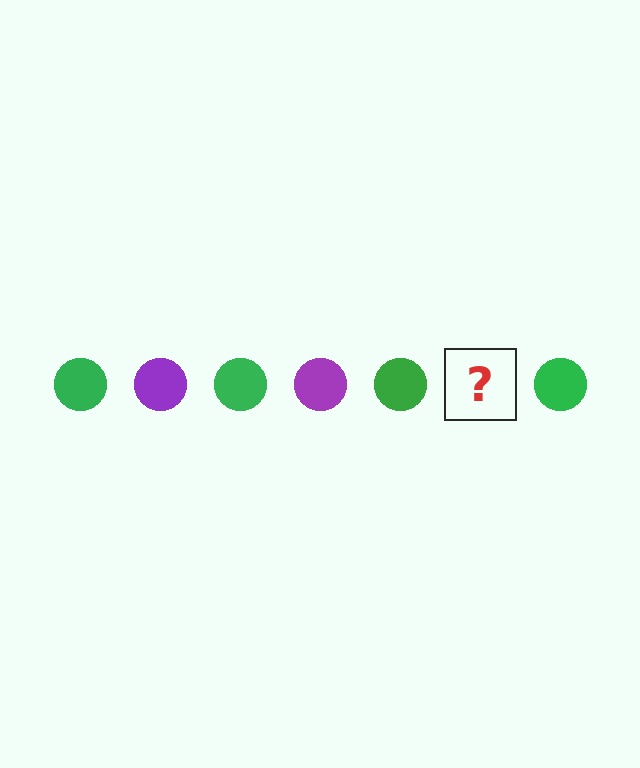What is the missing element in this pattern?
The missing element is a purple circle.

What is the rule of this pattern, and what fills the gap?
The rule is that the pattern cycles through green, purple circles. The gap should be filled with a purple circle.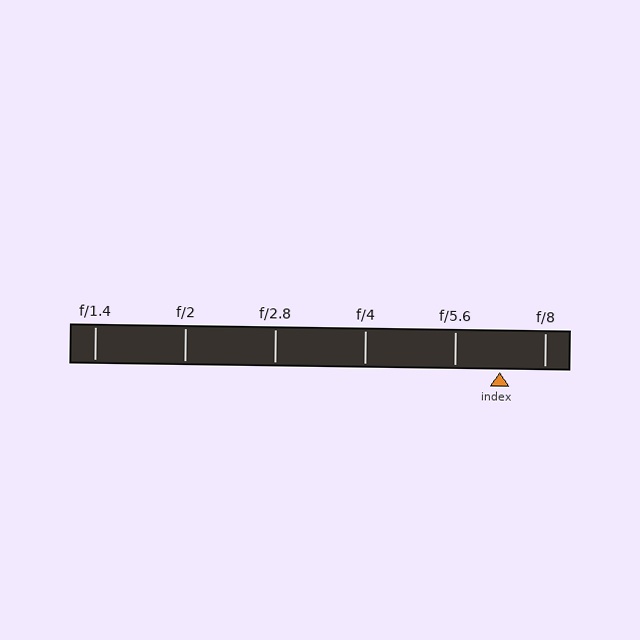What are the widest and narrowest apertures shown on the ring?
The widest aperture shown is f/1.4 and the narrowest is f/8.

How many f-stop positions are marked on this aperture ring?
There are 6 f-stop positions marked.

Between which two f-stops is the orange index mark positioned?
The index mark is between f/5.6 and f/8.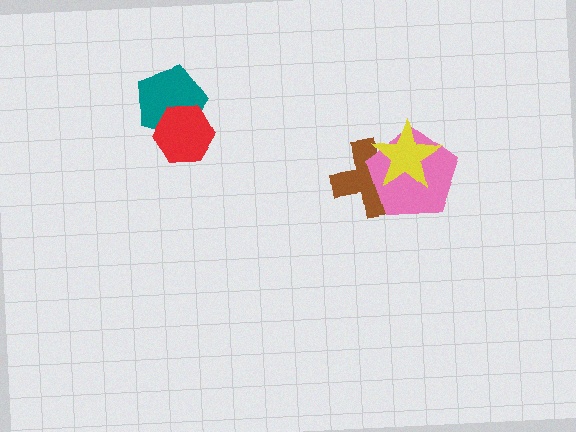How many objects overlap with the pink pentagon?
2 objects overlap with the pink pentagon.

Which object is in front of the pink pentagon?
The yellow star is in front of the pink pentagon.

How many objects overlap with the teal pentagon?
1 object overlaps with the teal pentagon.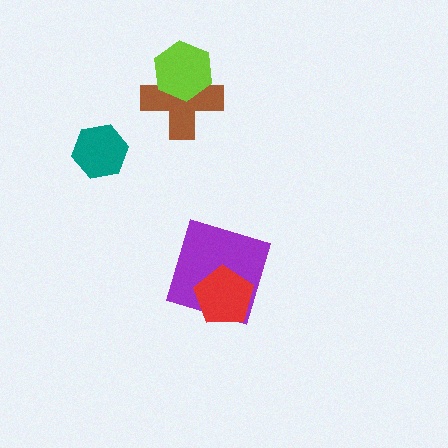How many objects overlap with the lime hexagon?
1 object overlaps with the lime hexagon.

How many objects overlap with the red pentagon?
1 object overlaps with the red pentagon.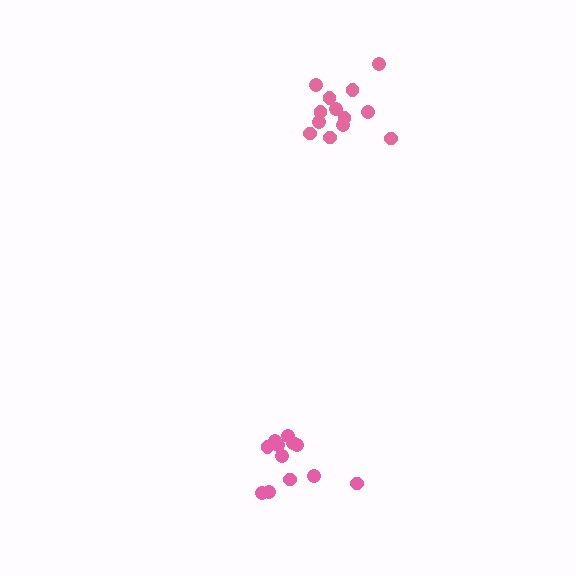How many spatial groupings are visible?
There are 2 spatial groupings.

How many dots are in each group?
Group 1: 13 dots, Group 2: 12 dots (25 total).